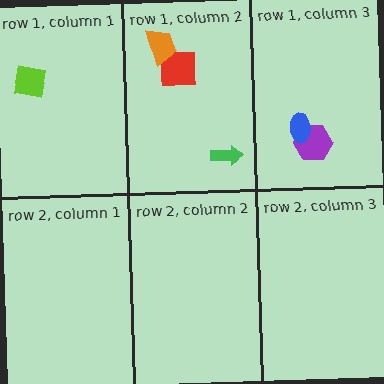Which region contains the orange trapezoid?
The row 1, column 2 region.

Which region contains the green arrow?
The row 1, column 2 region.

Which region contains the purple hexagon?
The row 1, column 3 region.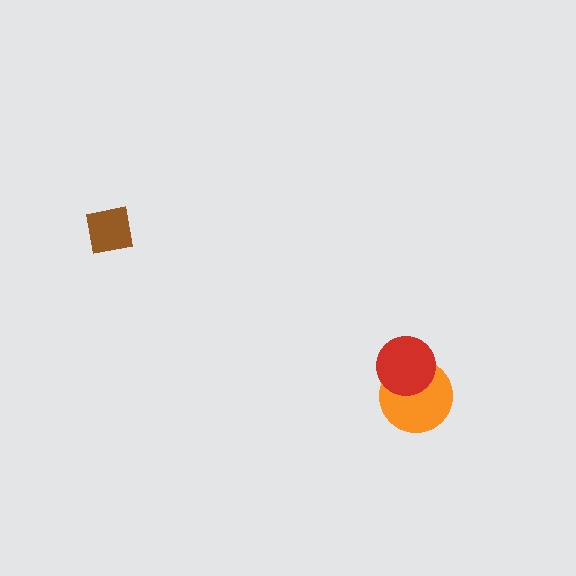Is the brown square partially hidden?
No, no other shape covers it.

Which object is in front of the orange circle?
The red circle is in front of the orange circle.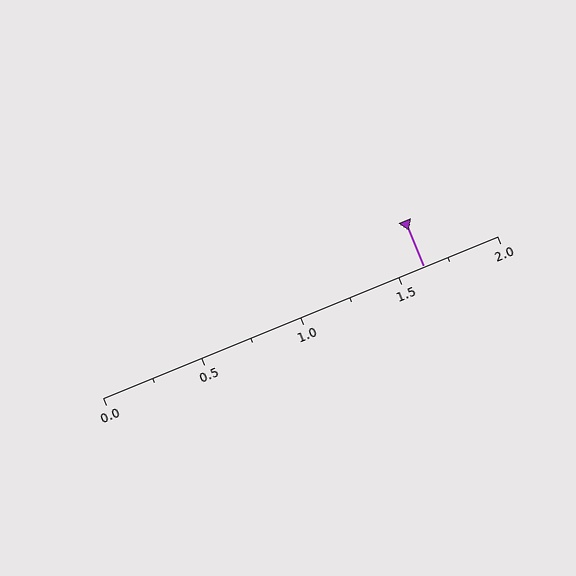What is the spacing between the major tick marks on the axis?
The major ticks are spaced 0.5 apart.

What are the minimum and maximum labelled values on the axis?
The axis runs from 0.0 to 2.0.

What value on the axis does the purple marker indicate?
The marker indicates approximately 1.62.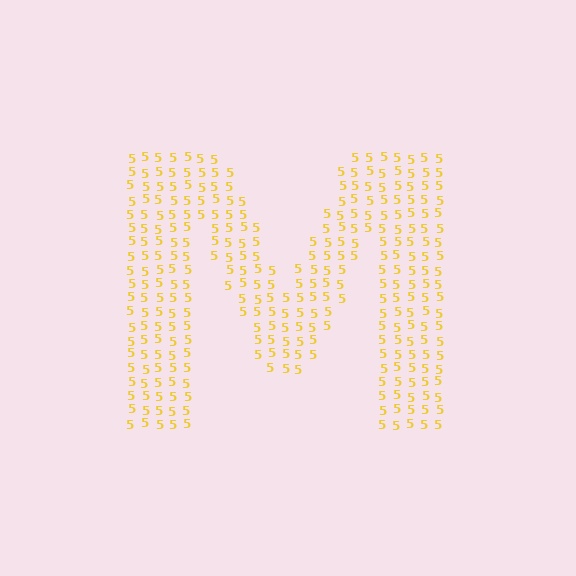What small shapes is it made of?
It is made of small digit 5's.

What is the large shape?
The large shape is the letter M.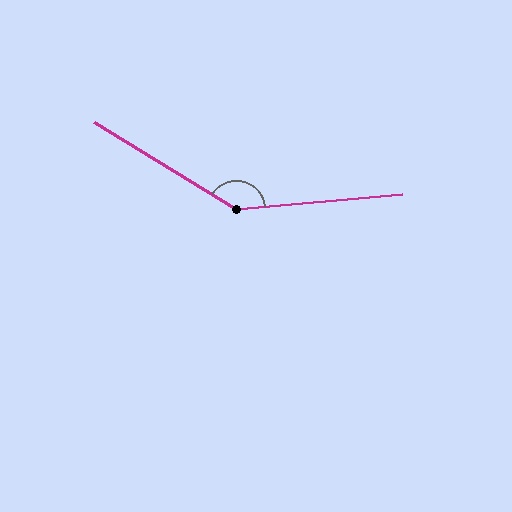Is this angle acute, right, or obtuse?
It is obtuse.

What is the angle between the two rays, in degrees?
Approximately 144 degrees.